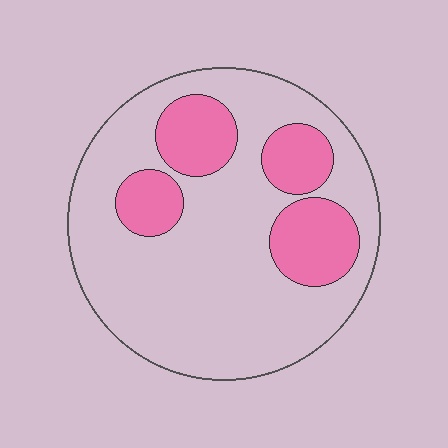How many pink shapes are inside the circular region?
4.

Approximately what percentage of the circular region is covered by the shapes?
Approximately 25%.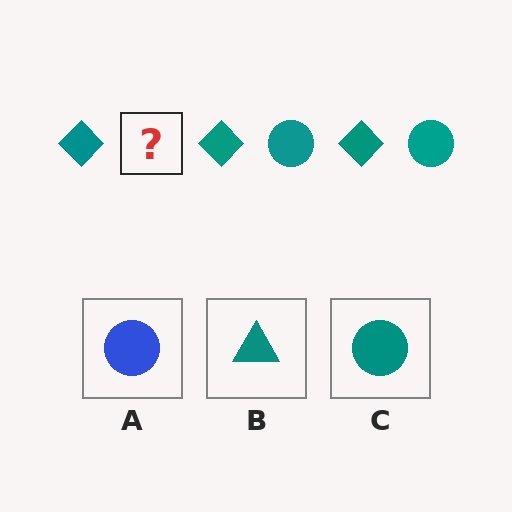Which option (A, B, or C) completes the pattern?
C.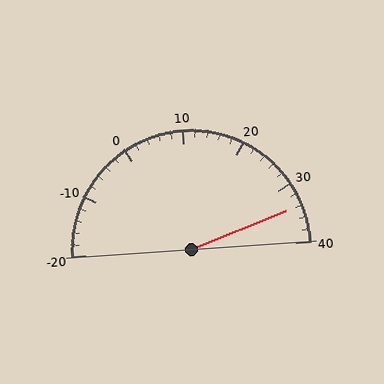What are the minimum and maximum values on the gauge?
The gauge ranges from -20 to 40.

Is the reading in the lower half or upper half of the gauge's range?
The reading is in the upper half of the range (-20 to 40).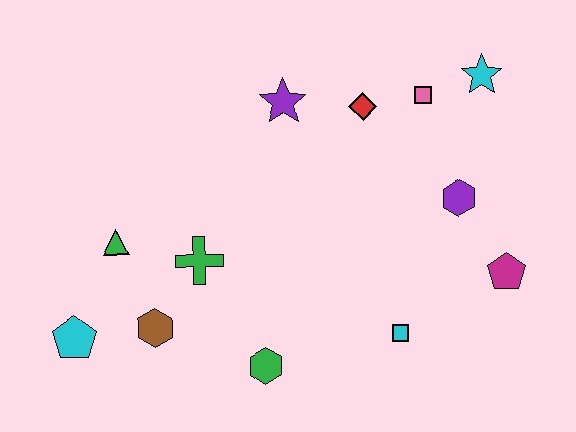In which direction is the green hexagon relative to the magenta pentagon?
The green hexagon is to the left of the magenta pentagon.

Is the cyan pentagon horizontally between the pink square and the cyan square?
No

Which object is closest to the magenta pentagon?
The purple hexagon is closest to the magenta pentagon.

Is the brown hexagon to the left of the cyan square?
Yes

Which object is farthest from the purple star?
The cyan pentagon is farthest from the purple star.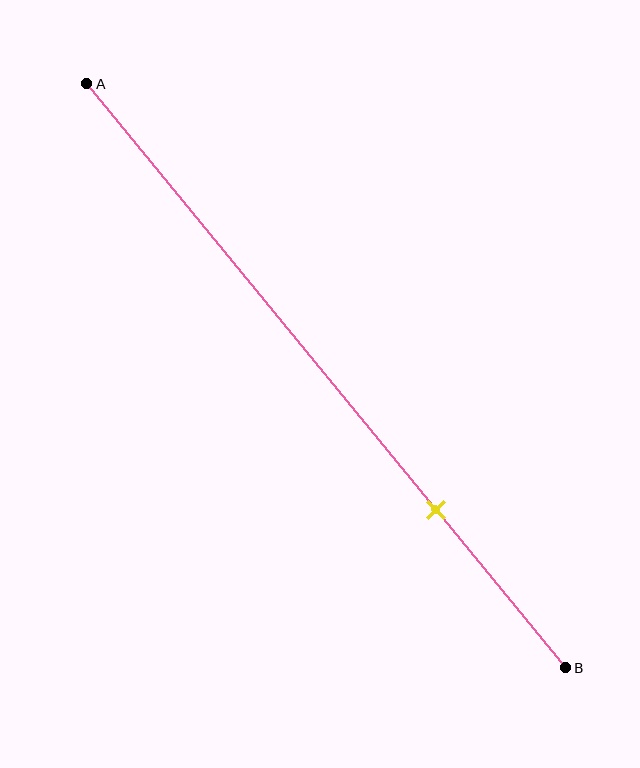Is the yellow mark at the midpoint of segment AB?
No, the mark is at about 75% from A, not at the 50% midpoint.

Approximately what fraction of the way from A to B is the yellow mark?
The yellow mark is approximately 75% of the way from A to B.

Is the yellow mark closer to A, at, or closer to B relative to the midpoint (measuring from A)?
The yellow mark is closer to point B than the midpoint of segment AB.